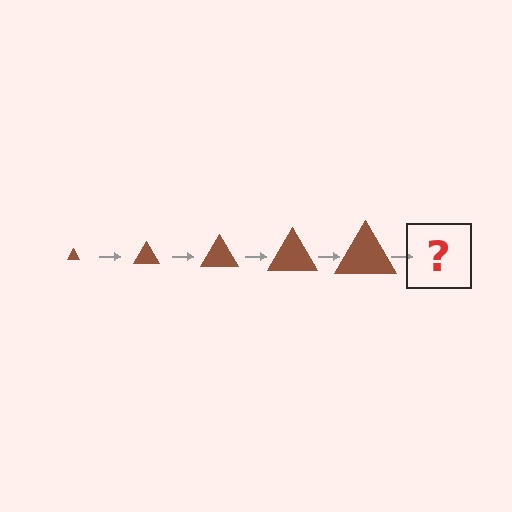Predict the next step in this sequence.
The next step is a brown triangle, larger than the previous one.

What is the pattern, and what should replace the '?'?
The pattern is that the triangle gets progressively larger each step. The '?' should be a brown triangle, larger than the previous one.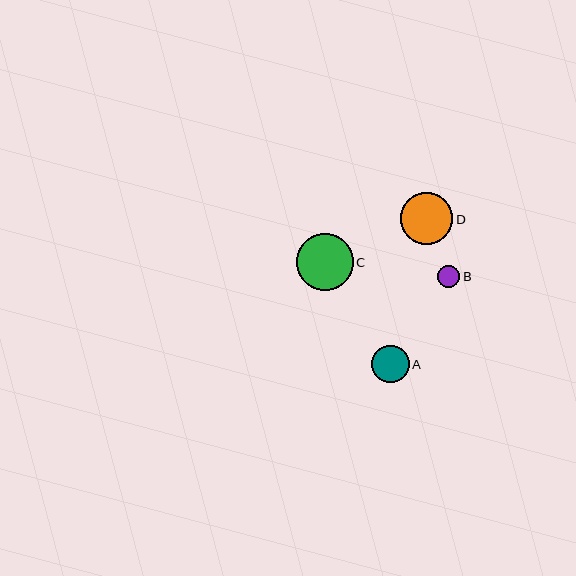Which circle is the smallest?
Circle B is the smallest with a size of approximately 23 pixels.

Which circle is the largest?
Circle C is the largest with a size of approximately 57 pixels.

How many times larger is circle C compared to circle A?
Circle C is approximately 1.5 times the size of circle A.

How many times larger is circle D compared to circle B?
Circle D is approximately 2.3 times the size of circle B.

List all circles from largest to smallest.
From largest to smallest: C, D, A, B.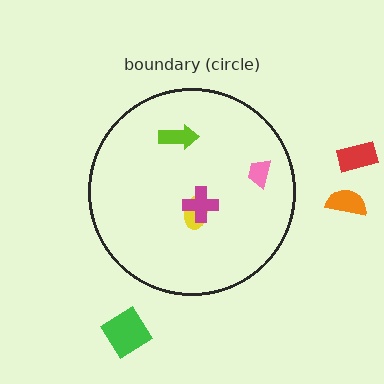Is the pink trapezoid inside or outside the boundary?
Inside.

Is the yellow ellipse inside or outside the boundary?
Inside.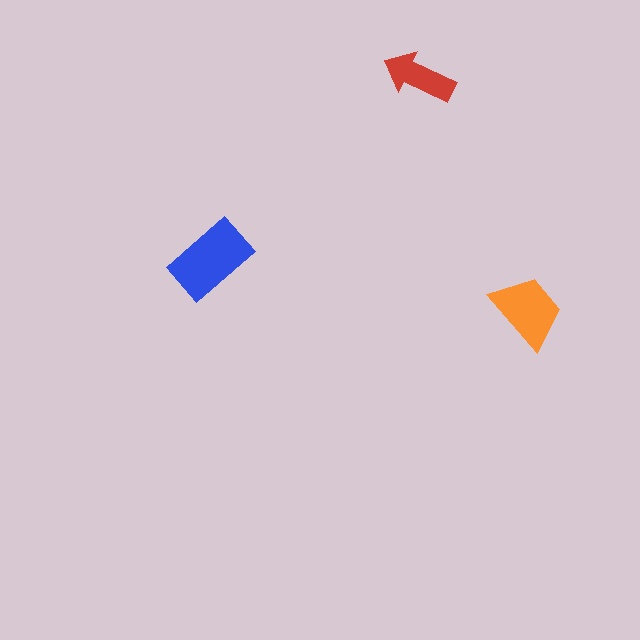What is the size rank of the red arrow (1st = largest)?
3rd.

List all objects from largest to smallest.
The blue rectangle, the orange trapezoid, the red arrow.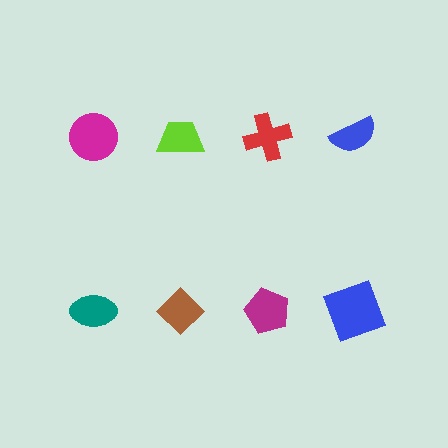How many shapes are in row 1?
4 shapes.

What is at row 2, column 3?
A magenta pentagon.